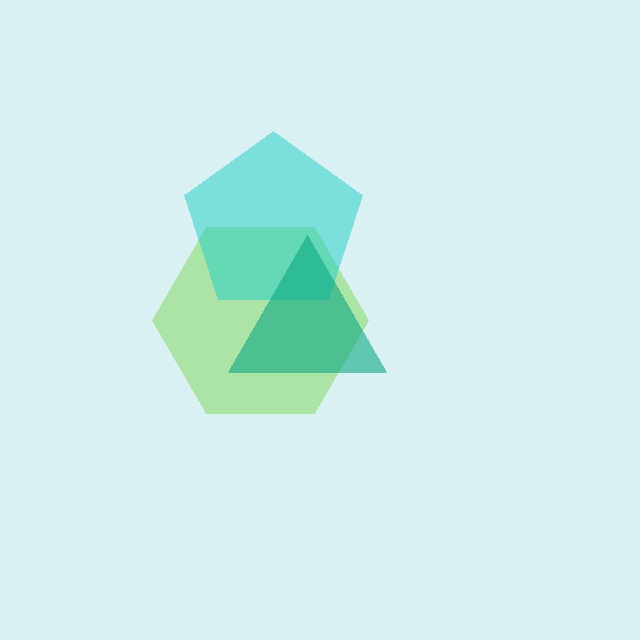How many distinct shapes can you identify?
There are 3 distinct shapes: a lime hexagon, a cyan pentagon, a teal triangle.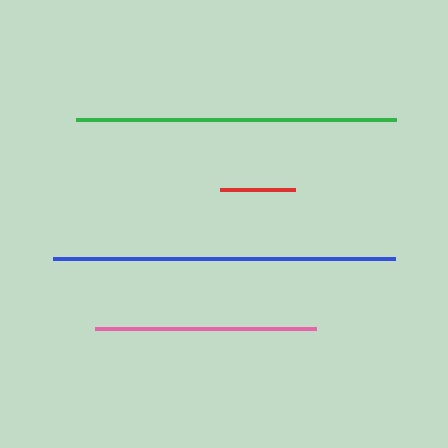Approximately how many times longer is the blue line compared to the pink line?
The blue line is approximately 1.6 times the length of the pink line.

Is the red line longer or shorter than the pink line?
The pink line is longer than the red line.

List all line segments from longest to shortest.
From longest to shortest: blue, green, pink, red.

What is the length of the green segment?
The green segment is approximately 320 pixels long.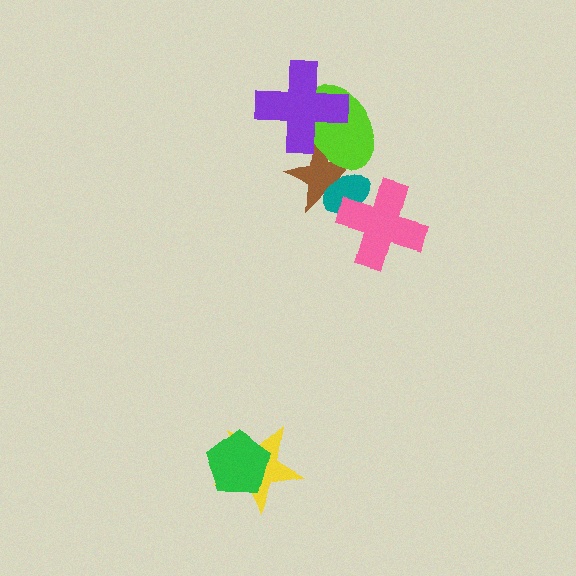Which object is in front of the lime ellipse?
The purple cross is in front of the lime ellipse.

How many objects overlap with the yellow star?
1 object overlaps with the yellow star.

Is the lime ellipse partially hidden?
Yes, it is partially covered by another shape.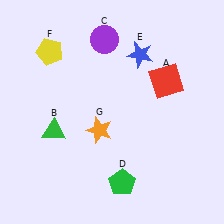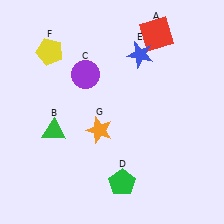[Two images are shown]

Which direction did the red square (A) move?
The red square (A) moved up.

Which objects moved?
The objects that moved are: the red square (A), the purple circle (C).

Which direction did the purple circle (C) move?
The purple circle (C) moved down.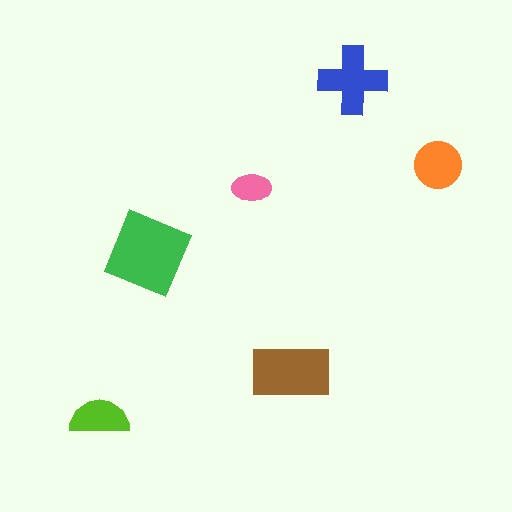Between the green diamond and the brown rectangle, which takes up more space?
The green diamond.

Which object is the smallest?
The pink ellipse.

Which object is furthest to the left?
The lime semicircle is leftmost.